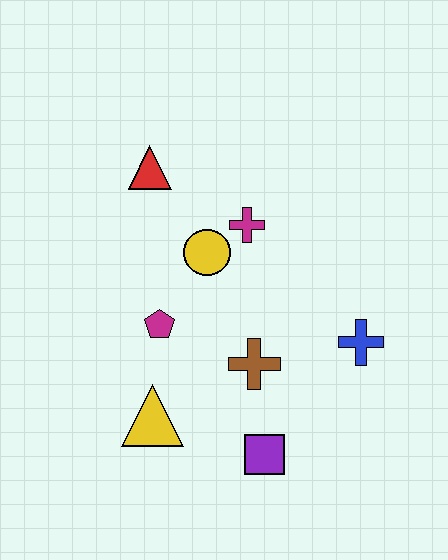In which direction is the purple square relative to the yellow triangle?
The purple square is to the right of the yellow triangle.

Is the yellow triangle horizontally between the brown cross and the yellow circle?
No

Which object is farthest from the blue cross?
The red triangle is farthest from the blue cross.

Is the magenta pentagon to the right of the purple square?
No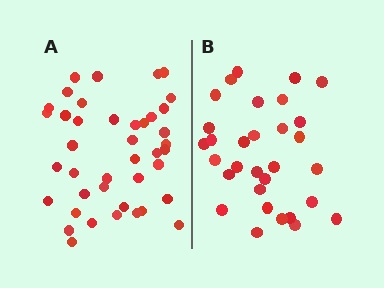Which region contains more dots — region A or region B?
Region A (the left region) has more dots.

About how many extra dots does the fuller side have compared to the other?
Region A has roughly 10 or so more dots than region B.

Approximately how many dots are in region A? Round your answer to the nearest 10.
About 40 dots. (The exact count is 41, which rounds to 40.)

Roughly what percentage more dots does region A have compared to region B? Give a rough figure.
About 30% more.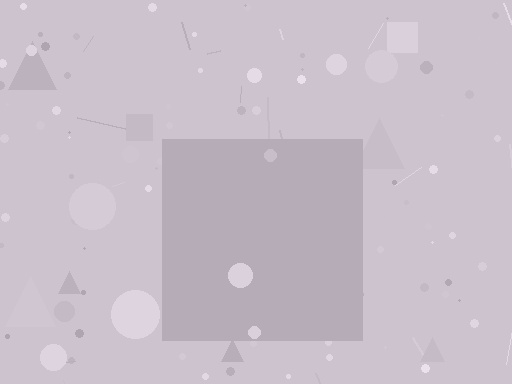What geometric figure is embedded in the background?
A square is embedded in the background.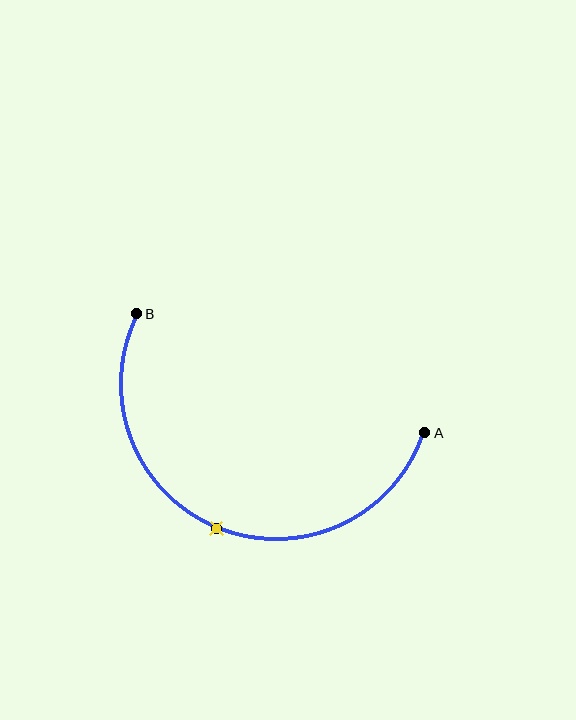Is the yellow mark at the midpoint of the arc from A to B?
Yes. The yellow mark lies on the arc at equal arc-length from both A and B — it is the arc midpoint.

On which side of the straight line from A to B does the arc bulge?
The arc bulges below the straight line connecting A and B.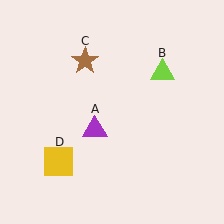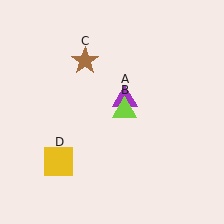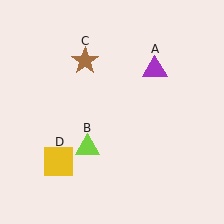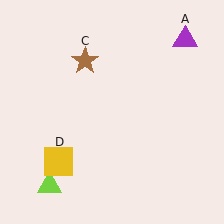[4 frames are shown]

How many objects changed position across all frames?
2 objects changed position: purple triangle (object A), lime triangle (object B).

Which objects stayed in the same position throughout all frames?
Brown star (object C) and yellow square (object D) remained stationary.